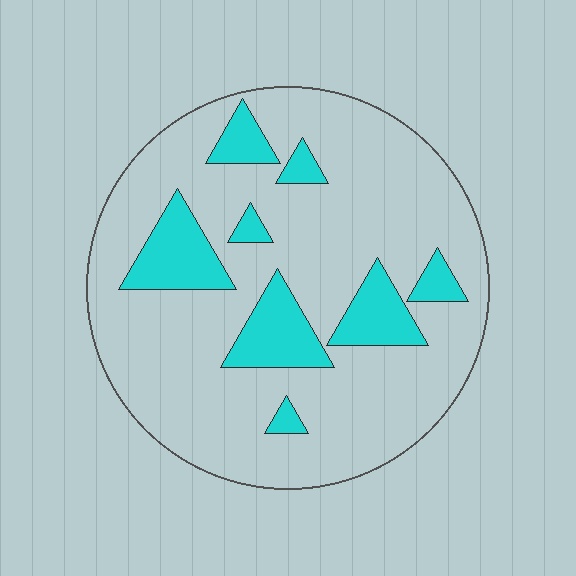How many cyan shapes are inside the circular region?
8.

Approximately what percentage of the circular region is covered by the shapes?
Approximately 20%.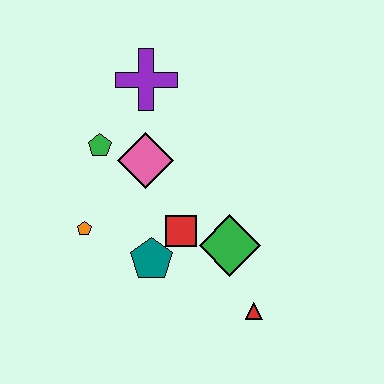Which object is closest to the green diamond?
The red square is closest to the green diamond.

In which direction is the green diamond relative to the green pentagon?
The green diamond is to the right of the green pentagon.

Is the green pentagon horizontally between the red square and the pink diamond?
No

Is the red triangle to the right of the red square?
Yes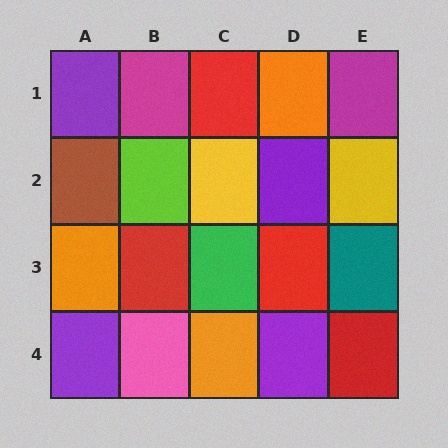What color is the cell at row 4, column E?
Red.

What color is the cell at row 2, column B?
Lime.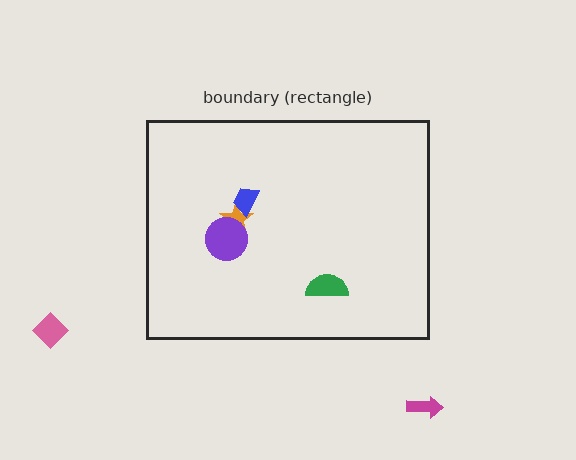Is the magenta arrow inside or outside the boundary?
Outside.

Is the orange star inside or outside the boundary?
Inside.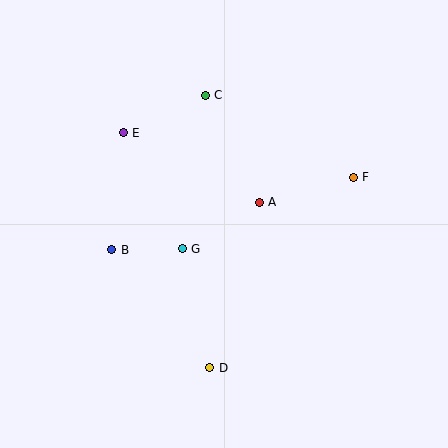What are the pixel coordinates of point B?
Point B is at (112, 250).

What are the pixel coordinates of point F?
Point F is at (353, 177).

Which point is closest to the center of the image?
Point A at (259, 202) is closest to the center.